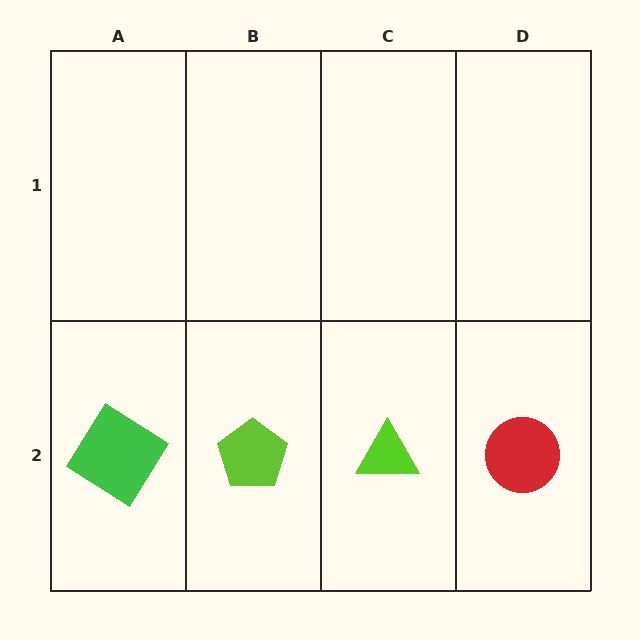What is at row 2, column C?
A lime triangle.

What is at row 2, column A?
A green diamond.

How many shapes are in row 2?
4 shapes.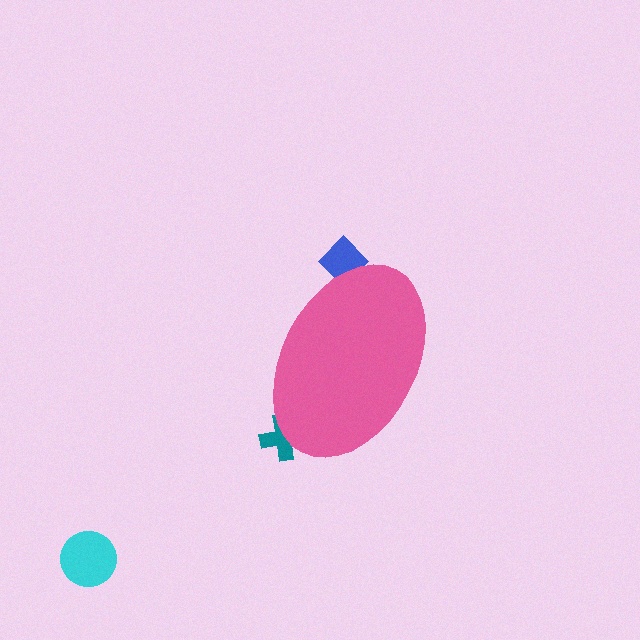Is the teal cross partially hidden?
Yes, the teal cross is partially hidden behind the pink ellipse.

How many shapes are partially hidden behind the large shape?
2 shapes are partially hidden.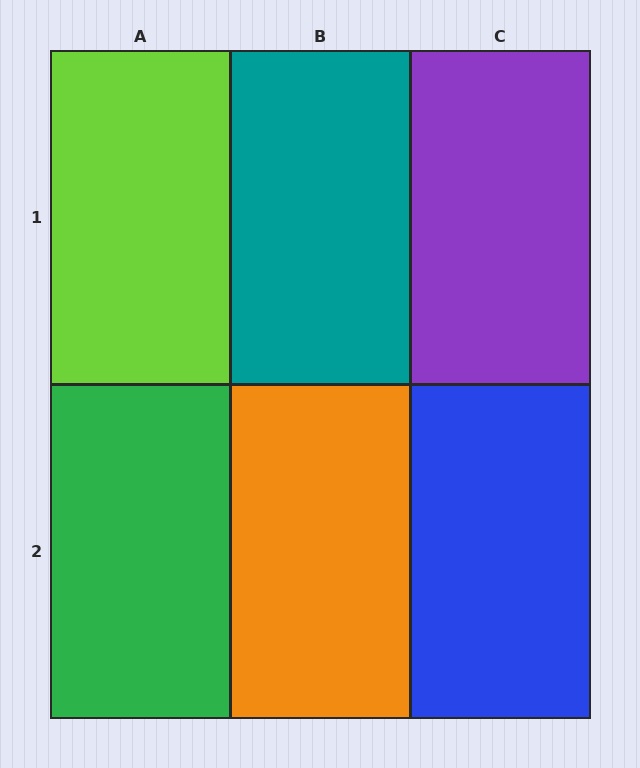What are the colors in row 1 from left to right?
Lime, teal, purple.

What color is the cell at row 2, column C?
Blue.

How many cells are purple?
1 cell is purple.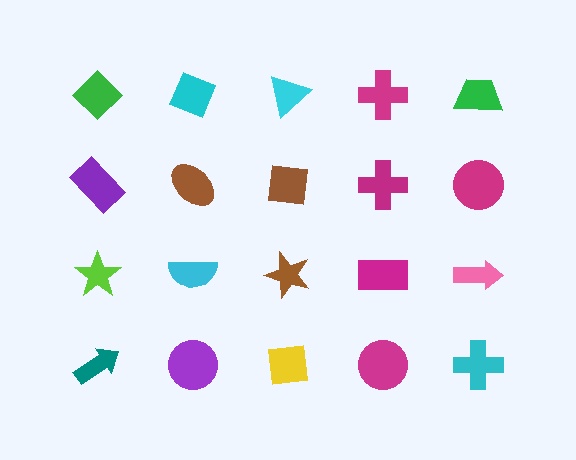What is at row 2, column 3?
A brown square.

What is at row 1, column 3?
A cyan triangle.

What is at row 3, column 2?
A cyan semicircle.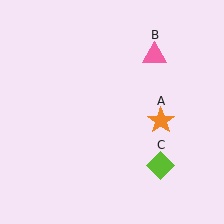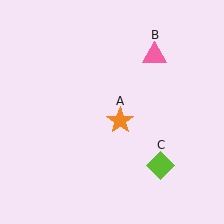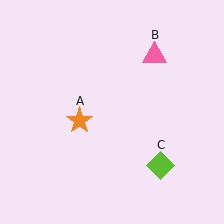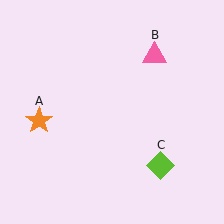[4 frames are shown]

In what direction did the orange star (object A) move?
The orange star (object A) moved left.